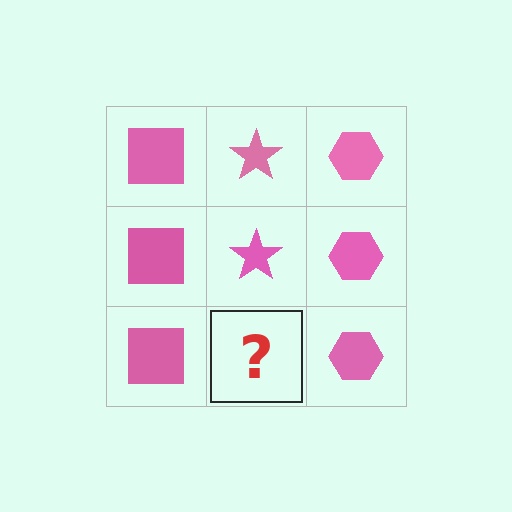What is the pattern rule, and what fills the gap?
The rule is that each column has a consistent shape. The gap should be filled with a pink star.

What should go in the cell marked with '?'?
The missing cell should contain a pink star.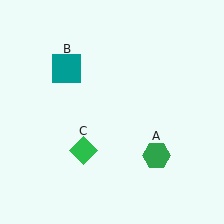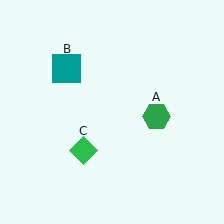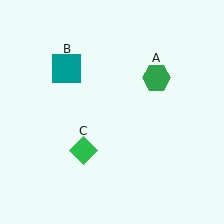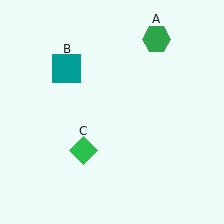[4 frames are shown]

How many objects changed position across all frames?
1 object changed position: green hexagon (object A).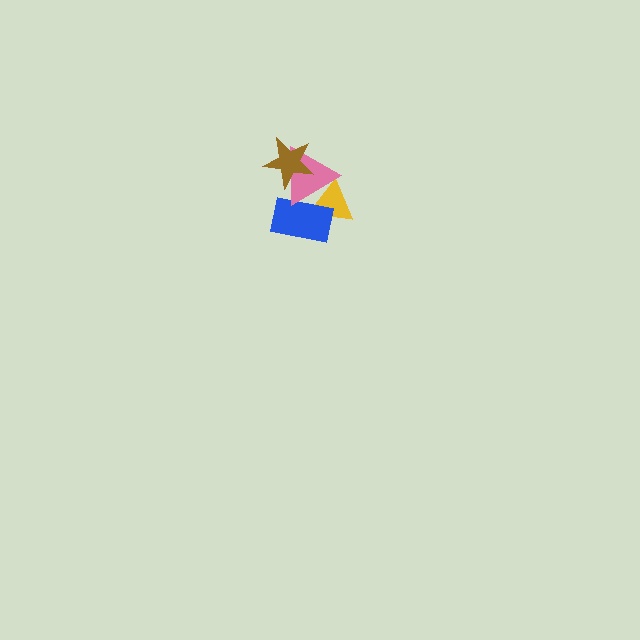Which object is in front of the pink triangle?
The brown star is in front of the pink triangle.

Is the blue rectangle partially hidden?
Yes, it is partially covered by another shape.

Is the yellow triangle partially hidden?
Yes, it is partially covered by another shape.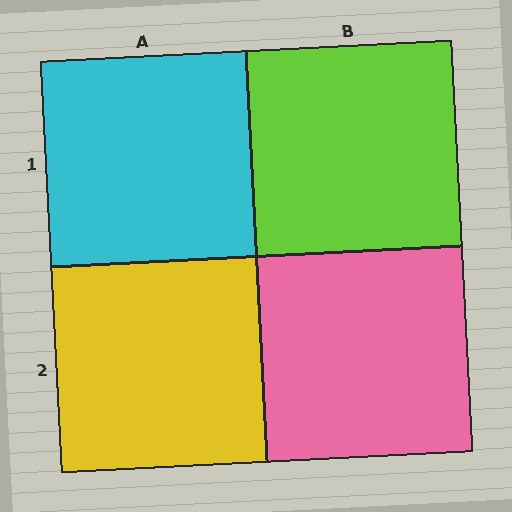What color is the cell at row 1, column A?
Cyan.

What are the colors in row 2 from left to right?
Yellow, pink.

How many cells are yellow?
1 cell is yellow.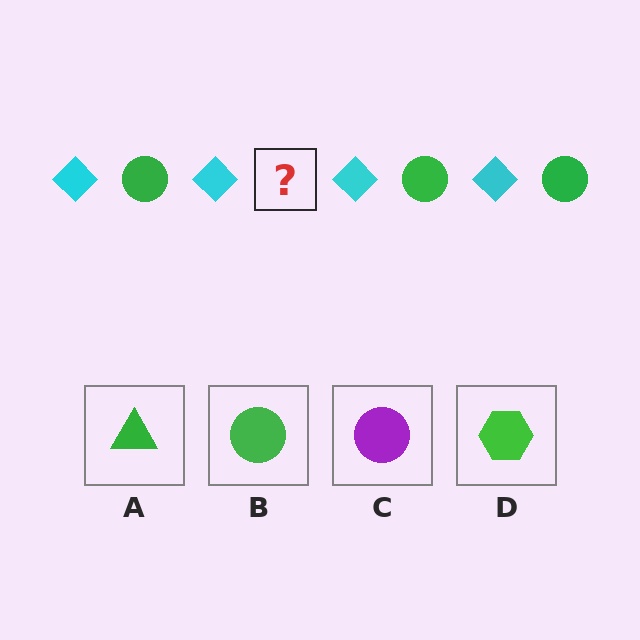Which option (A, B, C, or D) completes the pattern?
B.